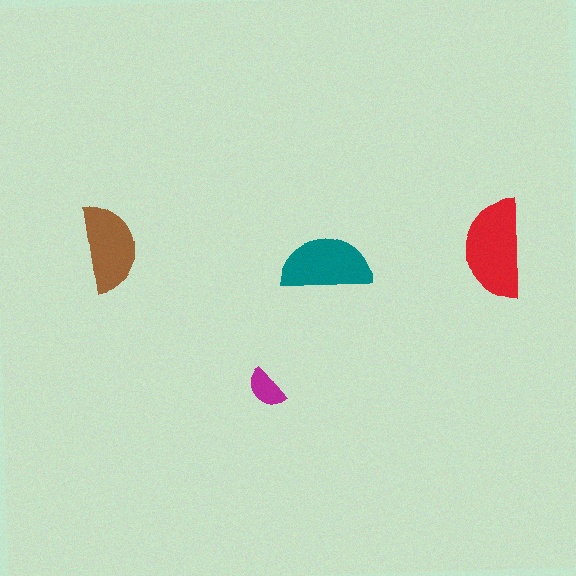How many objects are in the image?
There are 4 objects in the image.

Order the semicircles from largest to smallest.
the red one, the teal one, the brown one, the magenta one.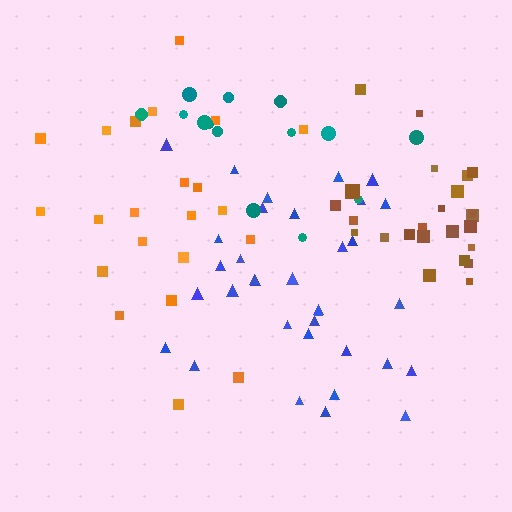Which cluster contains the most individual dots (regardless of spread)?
Blue (34).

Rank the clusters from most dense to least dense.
brown, blue, orange, teal.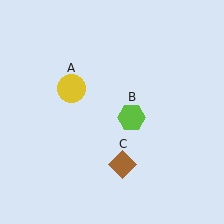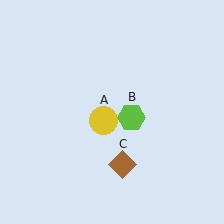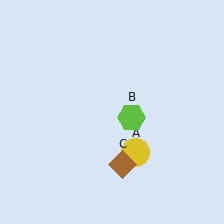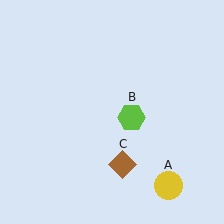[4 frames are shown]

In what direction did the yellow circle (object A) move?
The yellow circle (object A) moved down and to the right.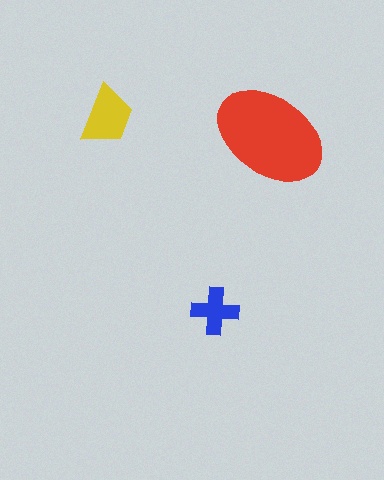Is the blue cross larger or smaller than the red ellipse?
Smaller.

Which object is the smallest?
The blue cross.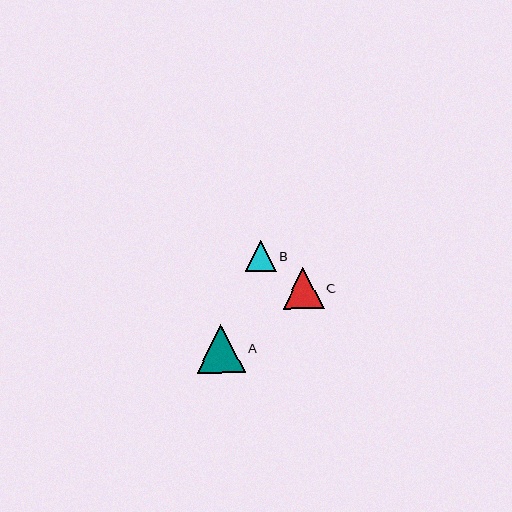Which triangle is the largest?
Triangle A is the largest with a size of approximately 49 pixels.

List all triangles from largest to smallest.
From largest to smallest: A, C, B.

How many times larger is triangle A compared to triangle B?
Triangle A is approximately 1.6 times the size of triangle B.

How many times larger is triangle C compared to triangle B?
Triangle C is approximately 1.3 times the size of triangle B.